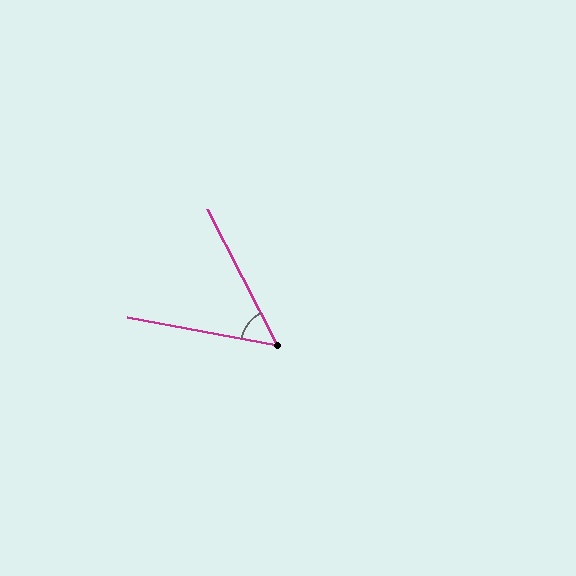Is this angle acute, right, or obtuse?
It is acute.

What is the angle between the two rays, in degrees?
Approximately 52 degrees.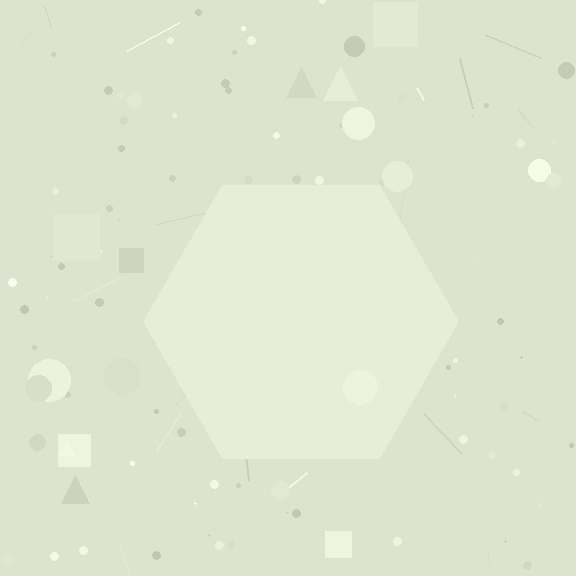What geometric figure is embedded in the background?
A hexagon is embedded in the background.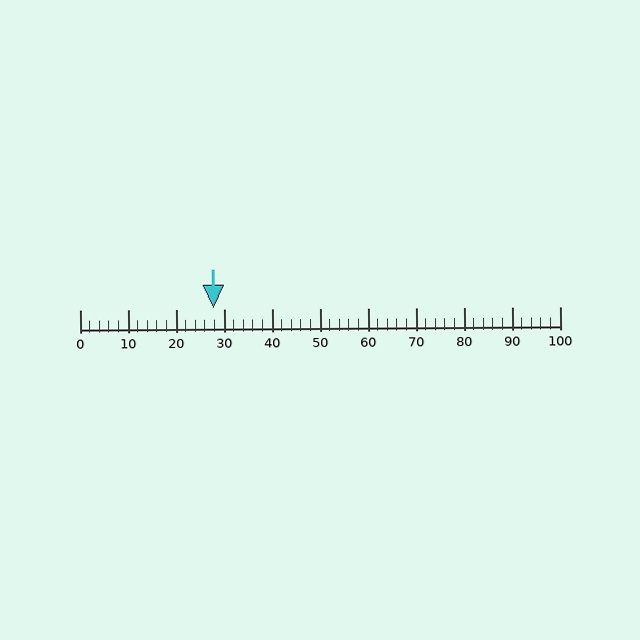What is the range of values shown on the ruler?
The ruler shows values from 0 to 100.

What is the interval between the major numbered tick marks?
The major tick marks are spaced 10 units apart.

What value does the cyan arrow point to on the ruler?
The cyan arrow points to approximately 28.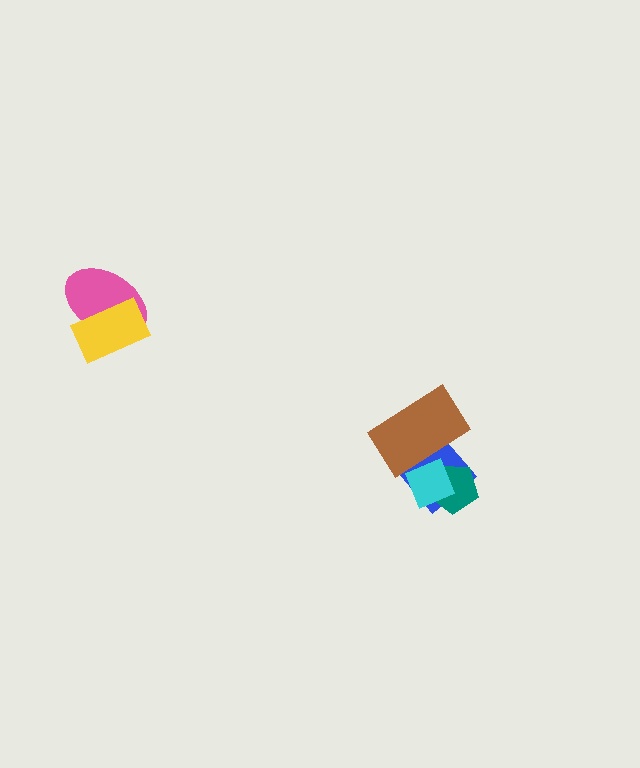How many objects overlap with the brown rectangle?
2 objects overlap with the brown rectangle.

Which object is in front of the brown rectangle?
The cyan diamond is in front of the brown rectangle.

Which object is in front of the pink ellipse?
The yellow rectangle is in front of the pink ellipse.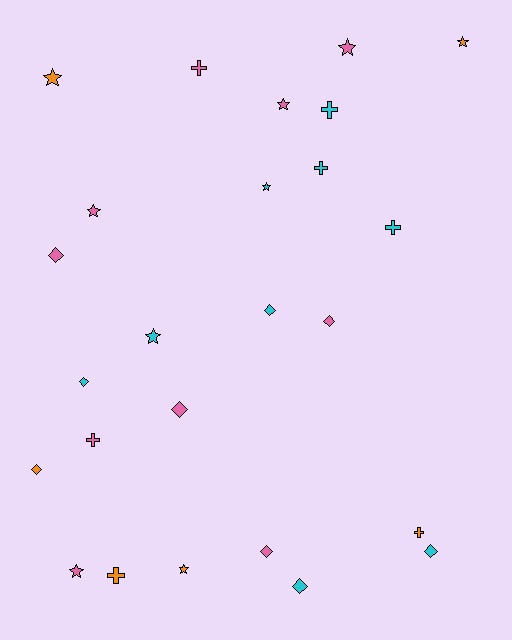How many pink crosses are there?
There are 2 pink crosses.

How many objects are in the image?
There are 25 objects.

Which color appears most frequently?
Pink, with 10 objects.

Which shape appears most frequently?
Star, with 9 objects.